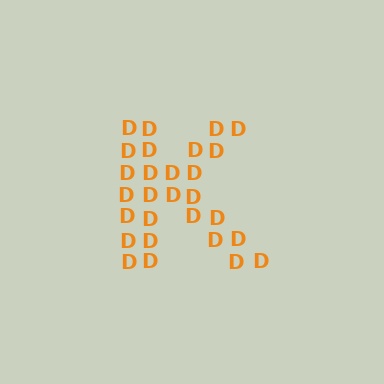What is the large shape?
The large shape is the letter K.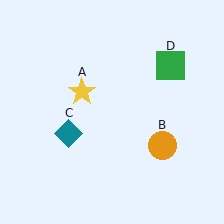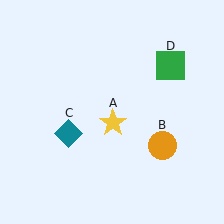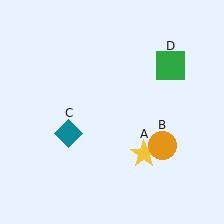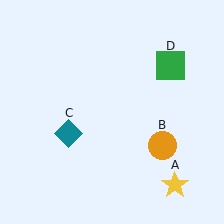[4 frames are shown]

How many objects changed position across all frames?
1 object changed position: yellow star (object A).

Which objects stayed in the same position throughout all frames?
Orange circle (object B) and teal diamond (object C) and green square (object D) remained stationary.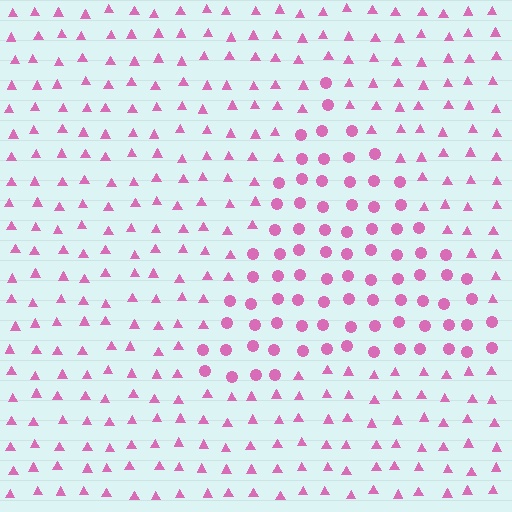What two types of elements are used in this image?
The image uses circles inside the triangle region and triangles outside it.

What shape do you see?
I see a triangle.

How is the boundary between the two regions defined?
The boundary is defined by a change in element shape: circles inside vs. triangles outside. All elements share the same color and spacing.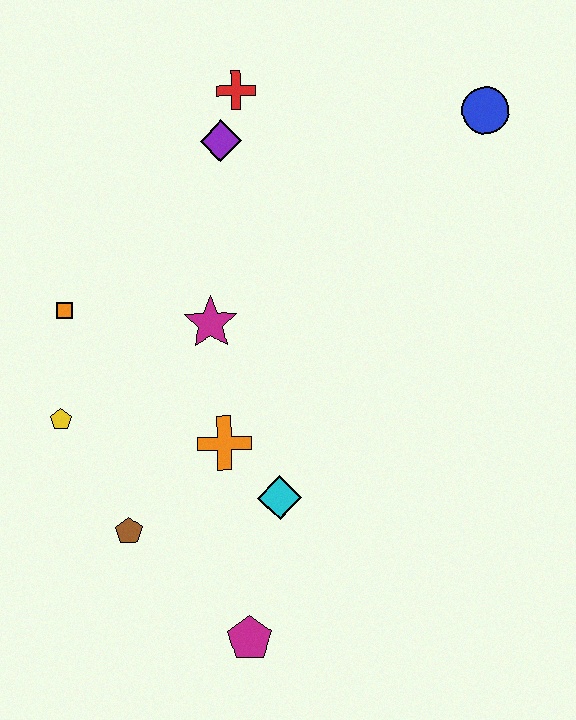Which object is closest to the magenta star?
The orange cross is closest to the magenta star.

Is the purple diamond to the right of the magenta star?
Yes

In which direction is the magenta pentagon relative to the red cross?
The magenta pentagon is below the red cross.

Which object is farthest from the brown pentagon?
The blue circle is farthest from the brown pentagon.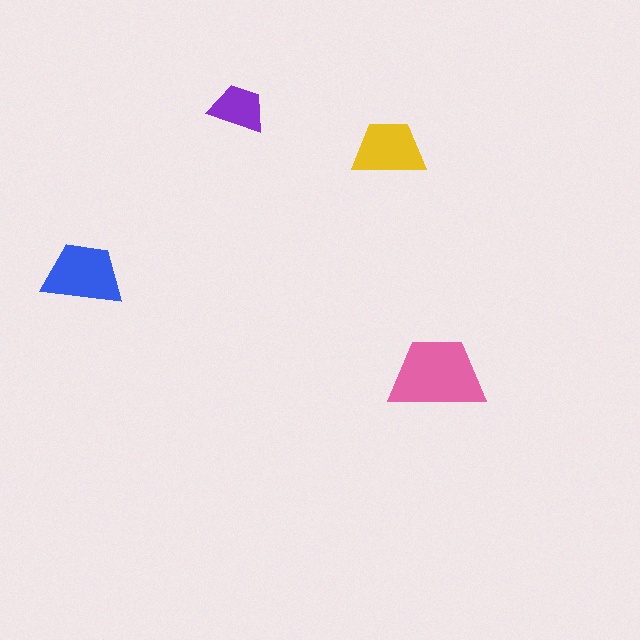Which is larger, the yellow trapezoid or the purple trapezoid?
The yellow one.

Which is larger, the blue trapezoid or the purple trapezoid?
The blue one.